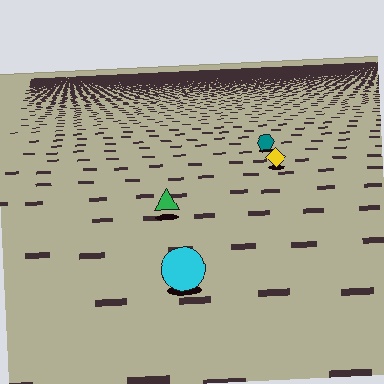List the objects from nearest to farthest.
From nearest to farthest: the cyan circle, the green triangle, the yellow diamond, the teal hexagon.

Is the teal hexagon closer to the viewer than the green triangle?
No. The green triangle is closer — you can tell from the texture gradient: the ground texture is coarser near it.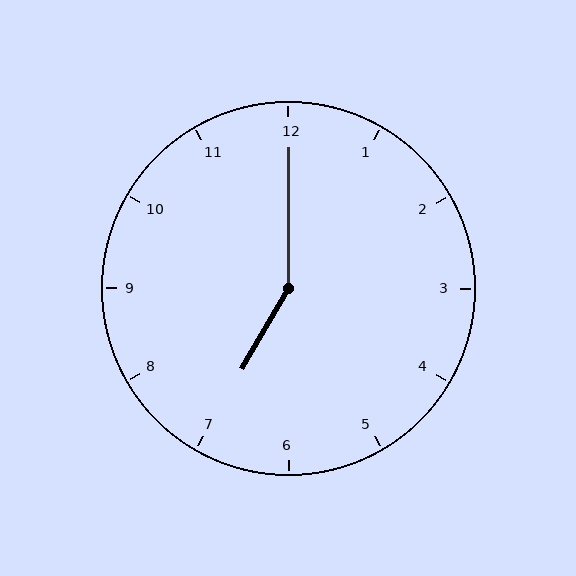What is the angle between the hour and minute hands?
Approximately 150 degrees.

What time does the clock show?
7:00.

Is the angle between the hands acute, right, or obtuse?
It is obtuse.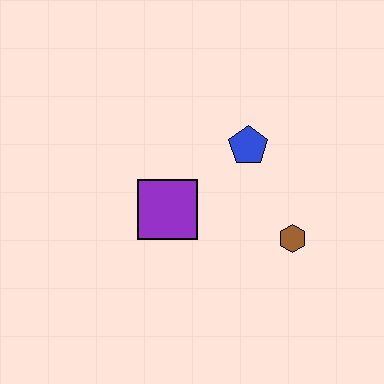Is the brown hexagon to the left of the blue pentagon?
No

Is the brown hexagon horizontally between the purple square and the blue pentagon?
No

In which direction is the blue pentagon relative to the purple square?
The blue pentagon is to the right of the purple square.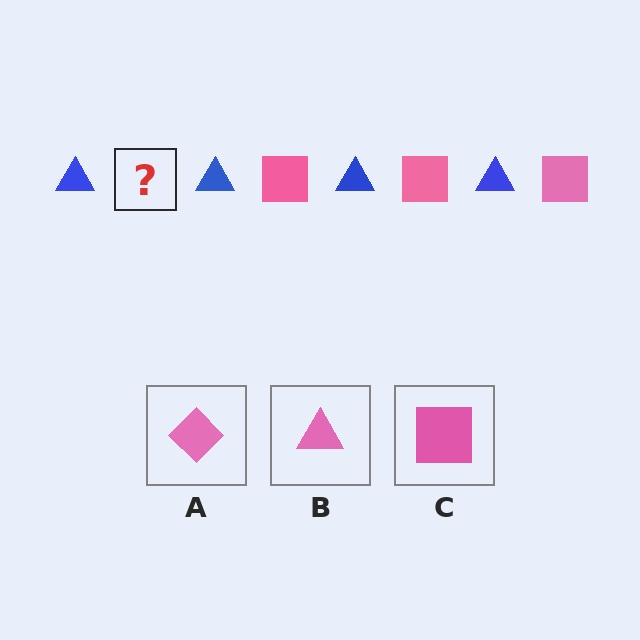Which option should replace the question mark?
Option C.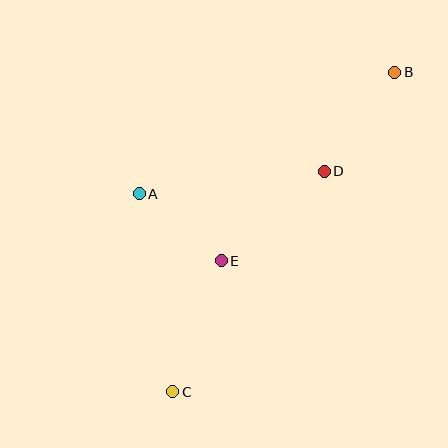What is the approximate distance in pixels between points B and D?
The distance between B and D is approximately 121 pixels.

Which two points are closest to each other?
Points A and E are closest to each other.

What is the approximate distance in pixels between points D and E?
The distance between D and E is approximately 136 pixels.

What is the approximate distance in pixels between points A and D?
The distance between A and D is approximately 186 pixels.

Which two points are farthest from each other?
Points B and C are farthest from each other.